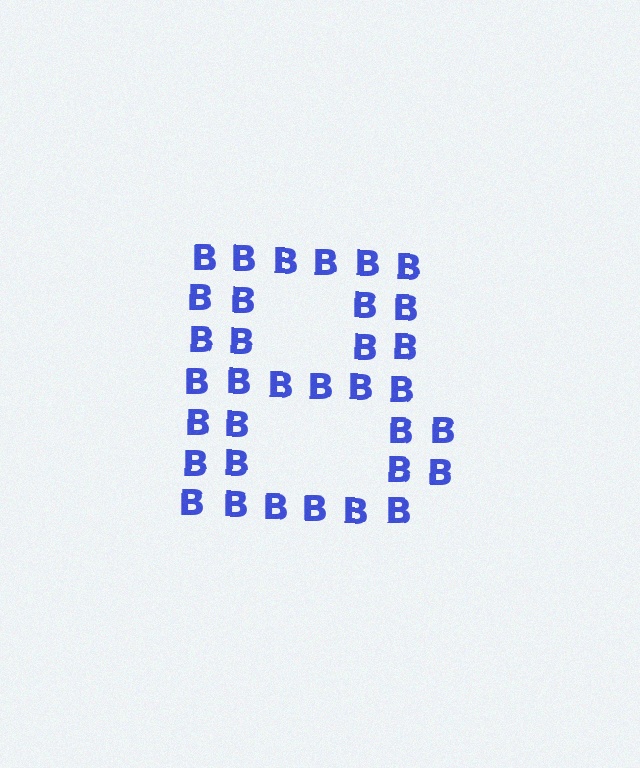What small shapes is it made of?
It is made of small letter B's.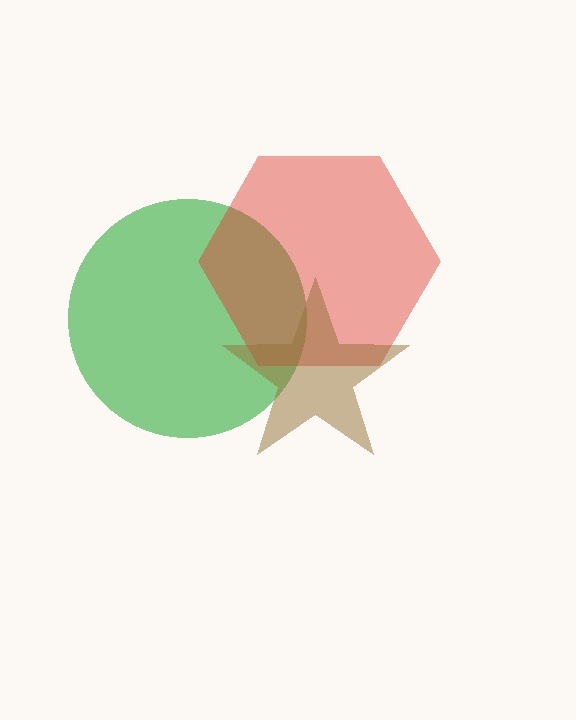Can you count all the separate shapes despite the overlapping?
Yes, there are 3 separate shapes.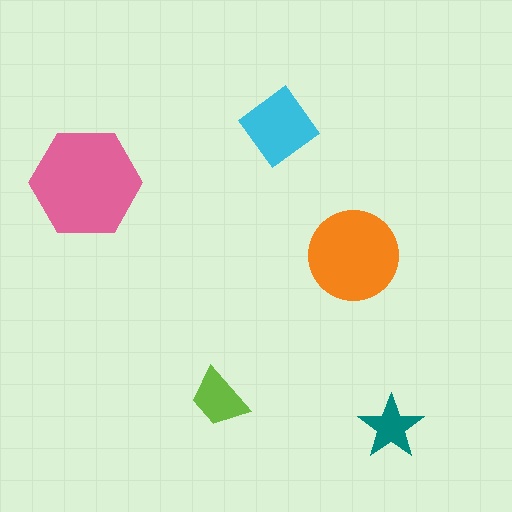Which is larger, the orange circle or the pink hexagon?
The pink hexagon.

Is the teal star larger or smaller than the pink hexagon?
Smaller.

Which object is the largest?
The pink hexagon.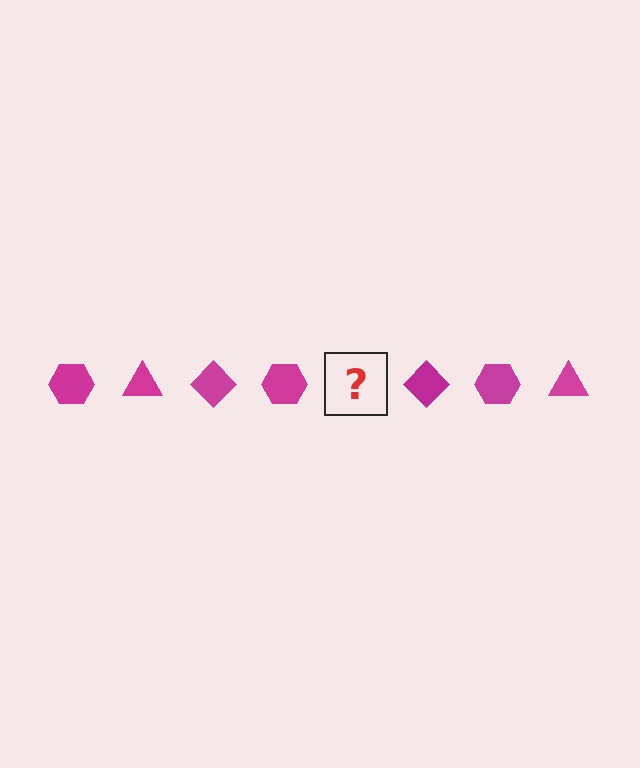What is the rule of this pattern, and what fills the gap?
The rule is that the pattern cycles through hexagon, triangle, diamond shapes in magenta. The gap should be filled with a magenta triangle.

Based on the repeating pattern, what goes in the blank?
The blank should be a magenta triangle.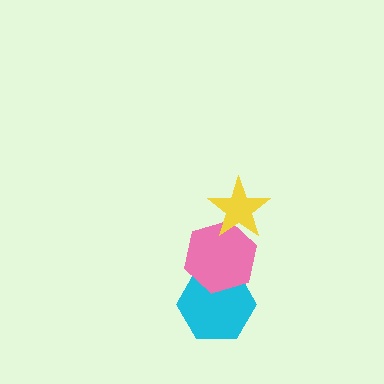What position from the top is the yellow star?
The yellow star is 1st from the top.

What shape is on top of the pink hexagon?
The yellow star is on top of the pink hexagon.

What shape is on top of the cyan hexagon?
The pink hexagon is on top of the cyan hexagon.